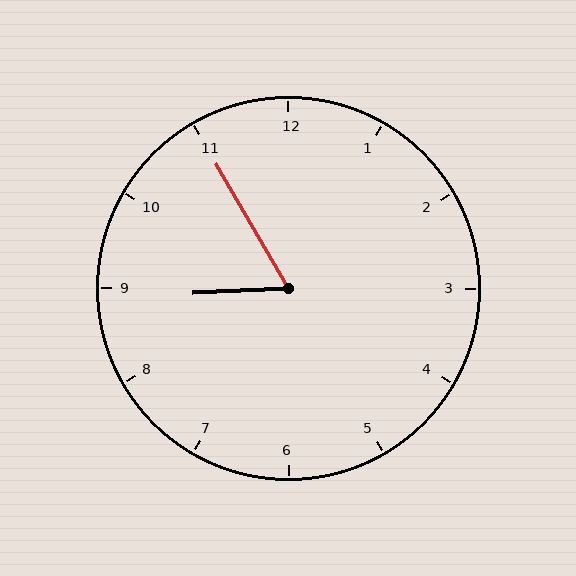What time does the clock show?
8:55.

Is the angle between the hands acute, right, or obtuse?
It is acute.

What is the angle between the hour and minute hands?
Approximately 62 degrees.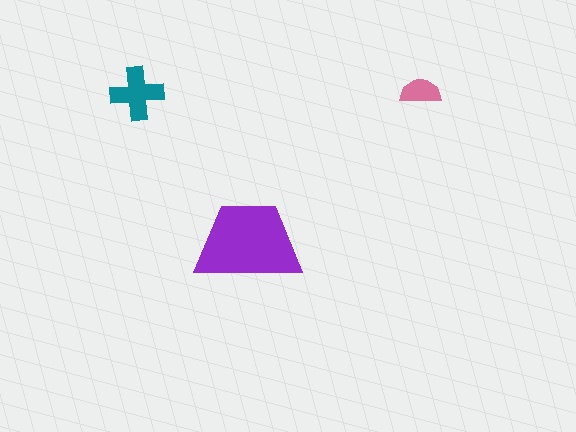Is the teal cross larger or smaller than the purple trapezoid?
Smaller.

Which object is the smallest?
The pink semicircle.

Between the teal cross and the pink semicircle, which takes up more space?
The teal cross.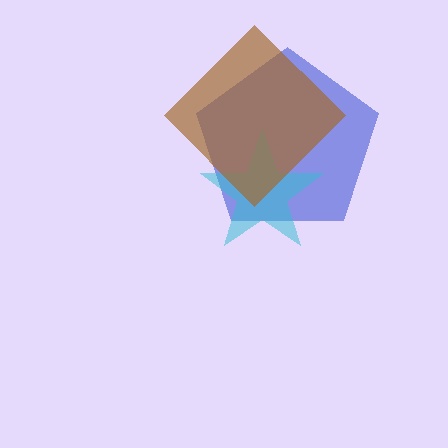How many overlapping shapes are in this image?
There are 3 overlapping shapes in the image.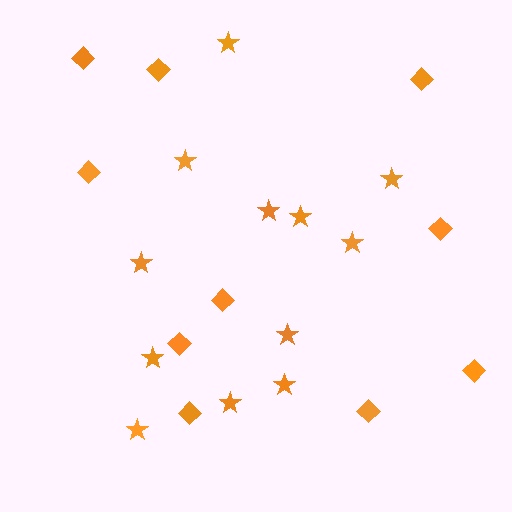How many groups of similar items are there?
There are 2 groups: one group of diamonds (10) and one group of stars (12).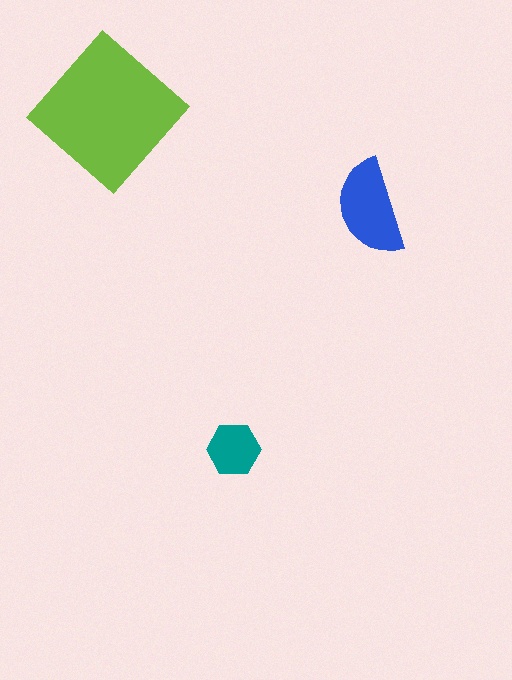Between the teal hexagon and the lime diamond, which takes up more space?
The lime diamond.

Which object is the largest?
The lime diamond.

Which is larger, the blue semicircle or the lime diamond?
The lime diamond.